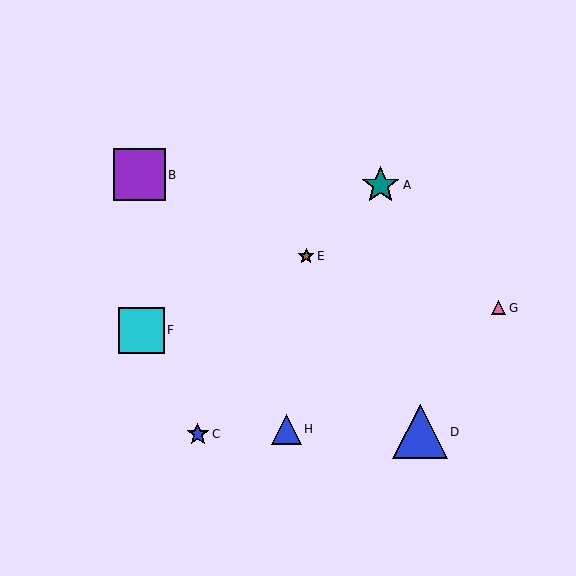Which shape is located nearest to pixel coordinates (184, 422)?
The blue star (labeled C) at (198, 434) is nearest to that location.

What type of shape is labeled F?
Shape F is a cyan square.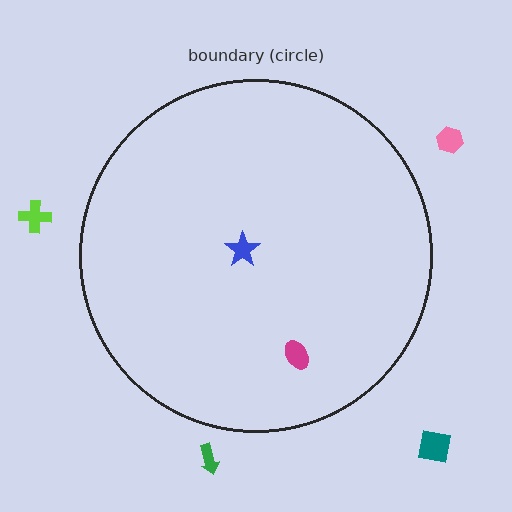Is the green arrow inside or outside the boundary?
Outside.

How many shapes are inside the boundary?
2 inside, 4 outside.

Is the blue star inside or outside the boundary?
Inside.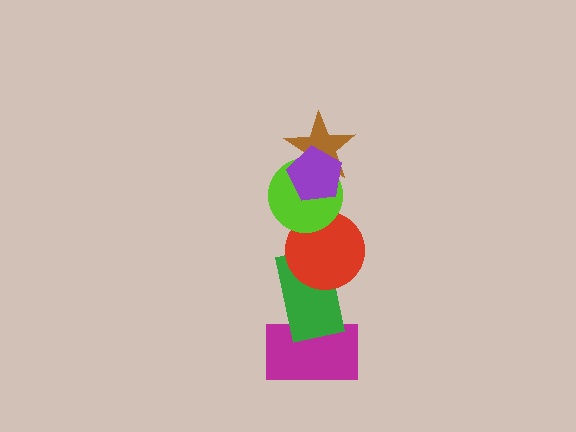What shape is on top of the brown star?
The purple pentagon is on top of the brown star.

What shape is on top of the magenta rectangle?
The green rectangle is on top of the magenta rectangle.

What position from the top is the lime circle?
The lime circle is 3rd from the top.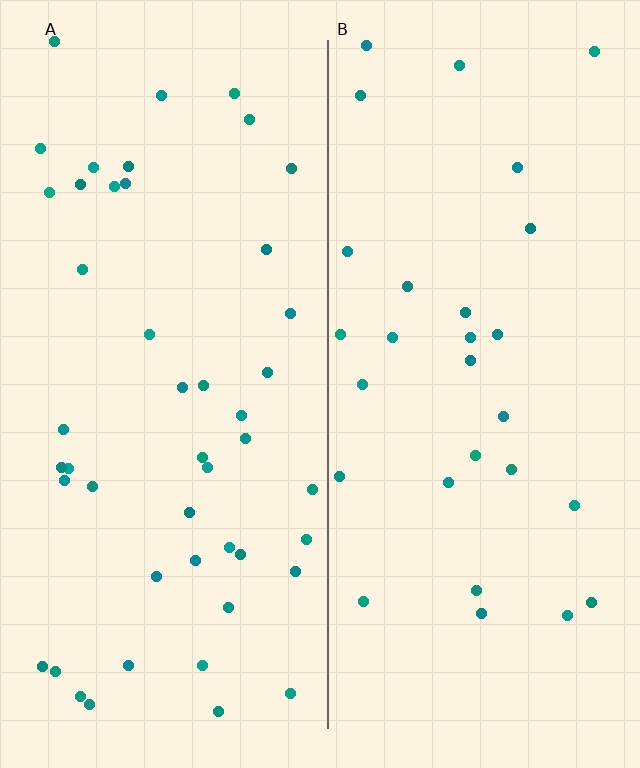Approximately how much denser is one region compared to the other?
Approximately 1.6× — region A over region B.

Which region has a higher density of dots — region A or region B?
A (the left).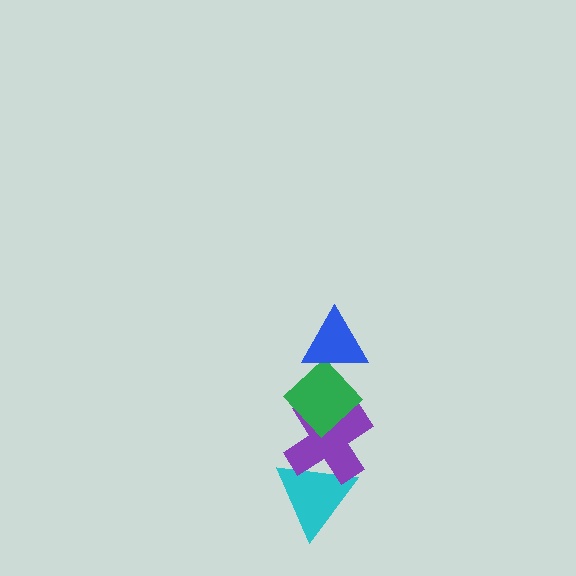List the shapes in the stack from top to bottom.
From top to bottom: the blue triangle, the green diamond, the purple cross, the cyan triangle.